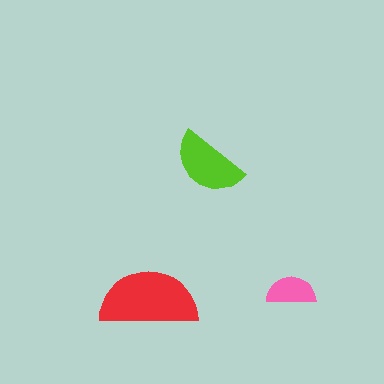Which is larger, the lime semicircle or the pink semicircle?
The lime one.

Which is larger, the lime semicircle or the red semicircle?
The red one.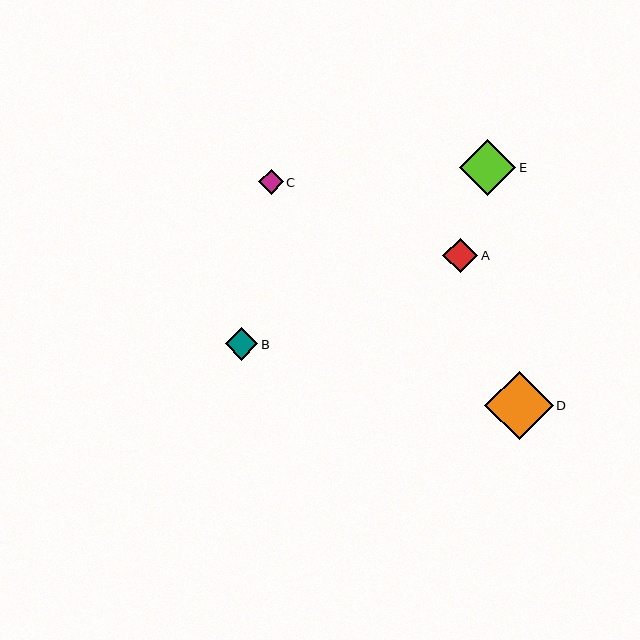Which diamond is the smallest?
Diamond C is the smallest with a size of approximately 25 pixels.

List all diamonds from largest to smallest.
From largest to smallest: D, E, A, B, C.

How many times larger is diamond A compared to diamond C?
Diamond A is approximately 1.4 times the size of diamond C.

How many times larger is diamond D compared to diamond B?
Diamond D is approximately 2.1 times the size of diamond B.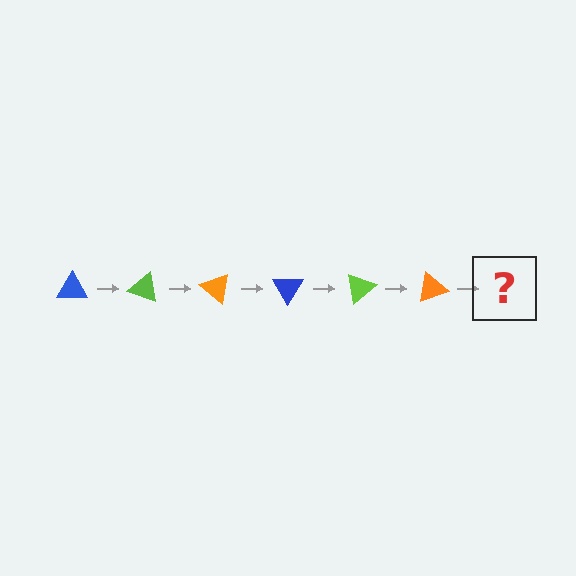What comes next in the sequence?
The next element should be a blue triangle, rotated 120 degrees from the start.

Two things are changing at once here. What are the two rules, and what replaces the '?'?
The two rules are that it rotates 20 degrees each step and the color cycles through blue, lime, and orange. The '?' should be a blue triangle, rotated 120 degrees from the start.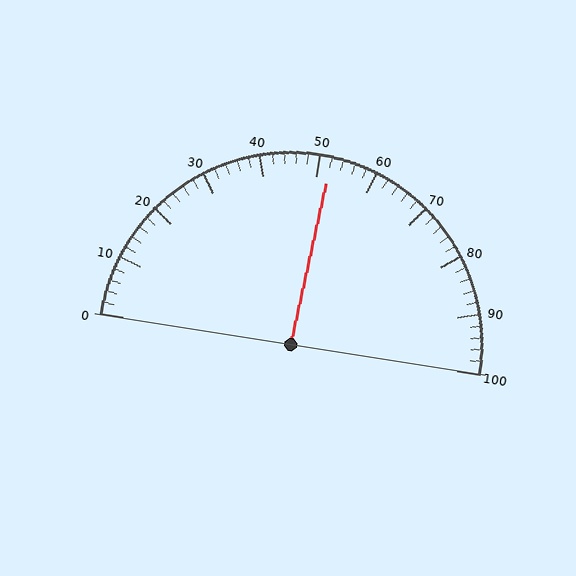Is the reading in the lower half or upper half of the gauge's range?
The reading is in the upper half of the range (0 to 100).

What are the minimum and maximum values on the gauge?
The gauge ranges from 0 to 100.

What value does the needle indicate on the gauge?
The needle indicates approximately 52.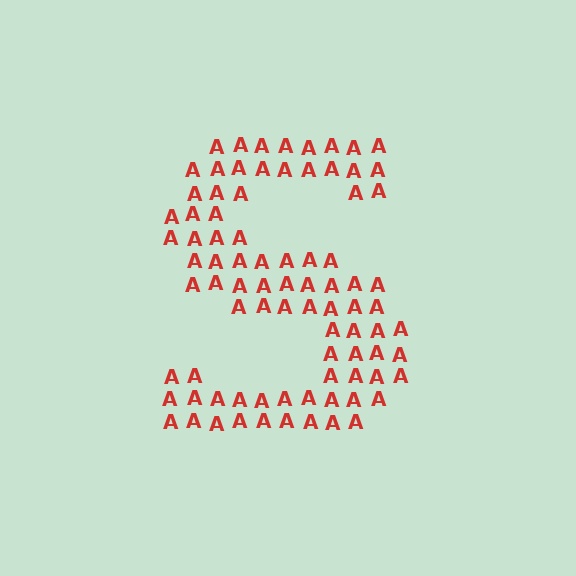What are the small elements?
The small elements are letter A's.